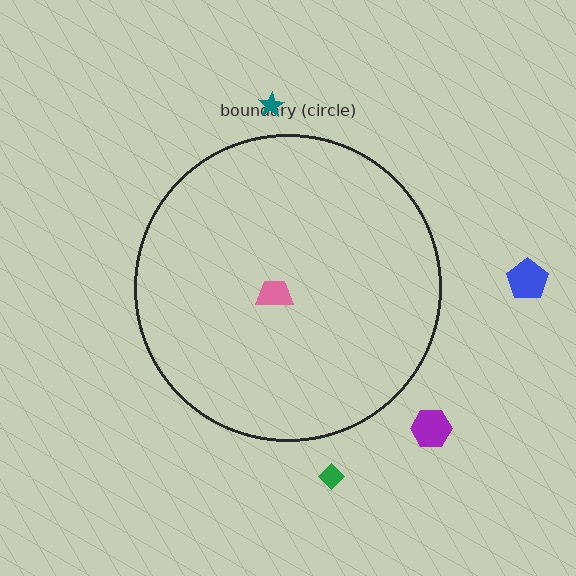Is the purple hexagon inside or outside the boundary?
Outside.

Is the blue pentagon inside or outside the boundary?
Outside.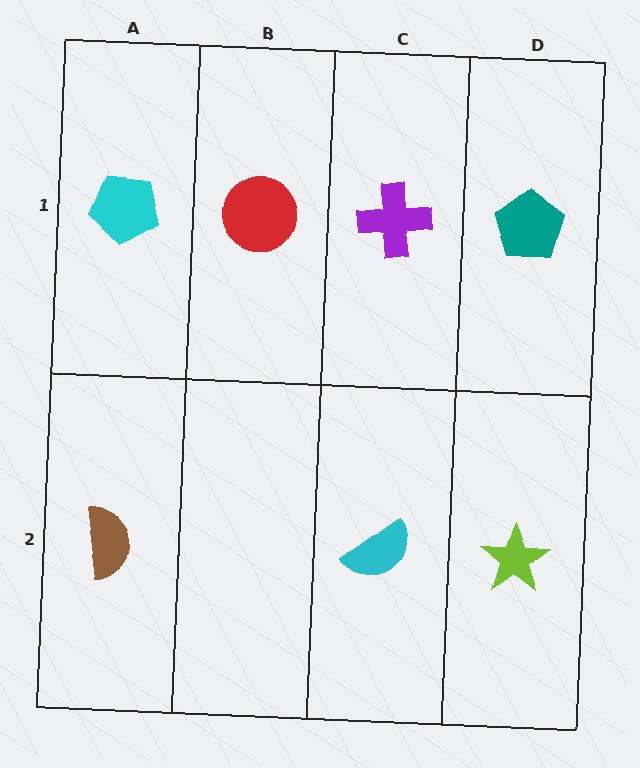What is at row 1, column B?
A red circle.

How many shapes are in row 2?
3 shapes.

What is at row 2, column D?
A lime star.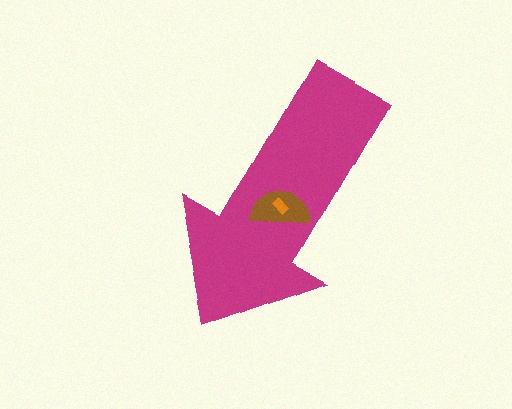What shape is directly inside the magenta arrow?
The brown semicircle.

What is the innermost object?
The orange rectangle.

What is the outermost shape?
The magenta arrow.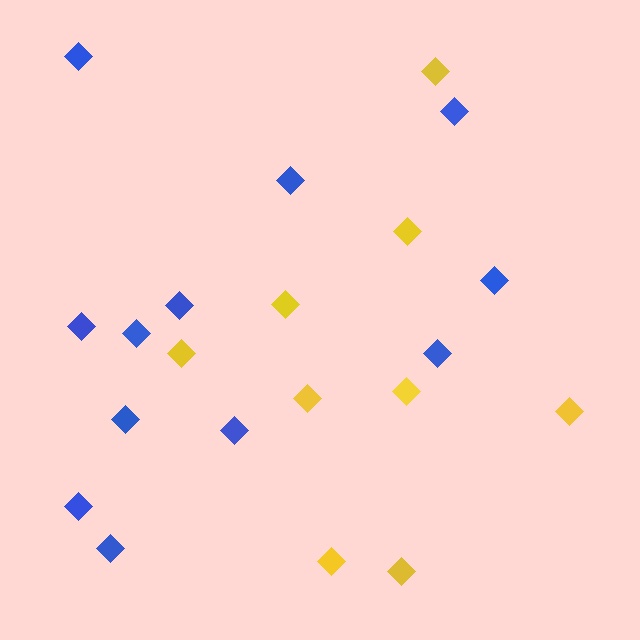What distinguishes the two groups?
There are 2 groups: one group of yellow diamonds (9) and one group of blue diamonds (12).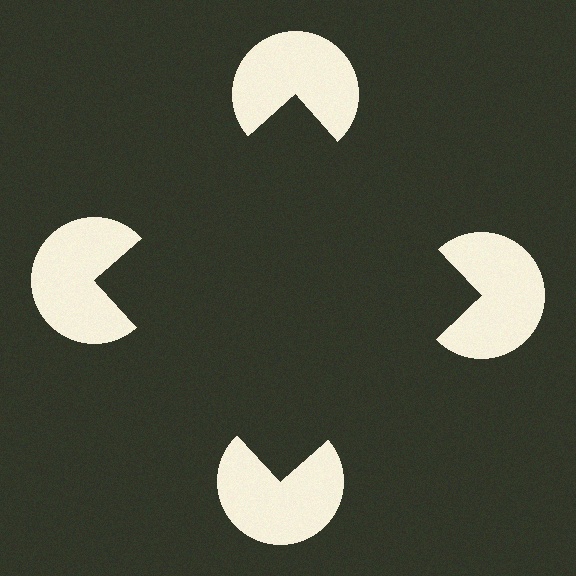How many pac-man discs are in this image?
There are 4 — one at each vertex of the illusory square.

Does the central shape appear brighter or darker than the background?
It typically appears slightly darker than the background, even though no actual brightness change is drawn.